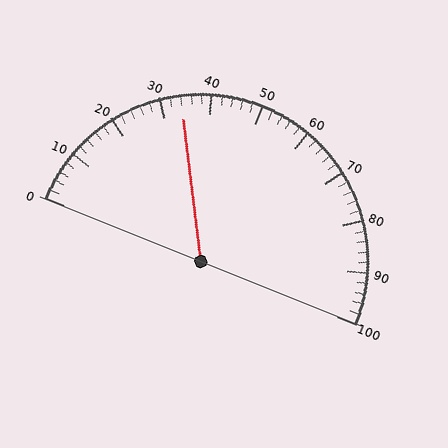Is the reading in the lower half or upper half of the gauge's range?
The reading is in the lower half of the range (0 to 100).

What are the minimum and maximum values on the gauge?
The gauge ranges from 0 to 100.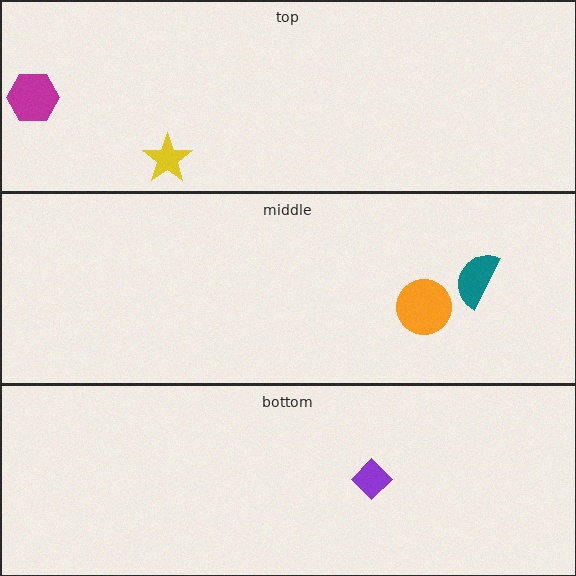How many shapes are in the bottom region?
1.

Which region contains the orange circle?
The middle region.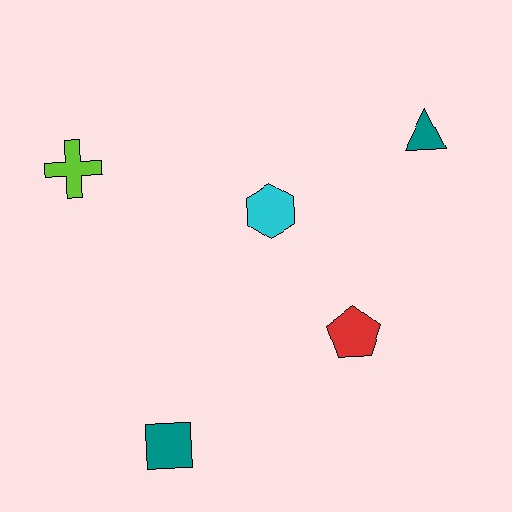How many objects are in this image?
There are 5 objects.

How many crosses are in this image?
There is 1 cross.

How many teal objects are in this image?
There are 2 teal objects.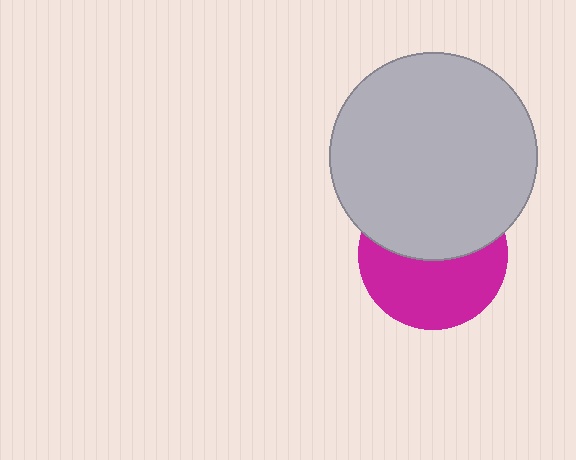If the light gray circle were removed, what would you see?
You would see the complete magenta circle.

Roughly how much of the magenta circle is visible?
About half of it is visible (roughly 52%).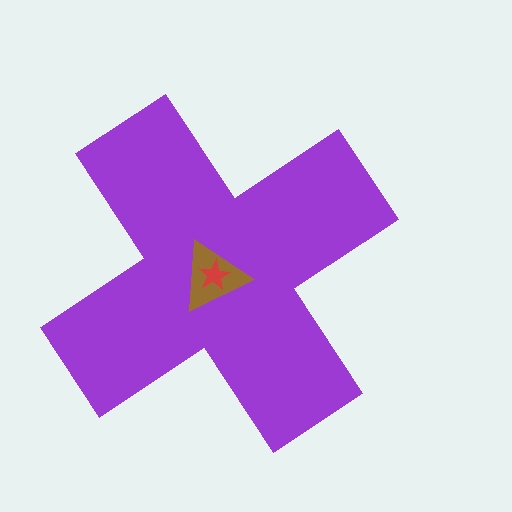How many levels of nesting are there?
3.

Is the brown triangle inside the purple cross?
Yes.